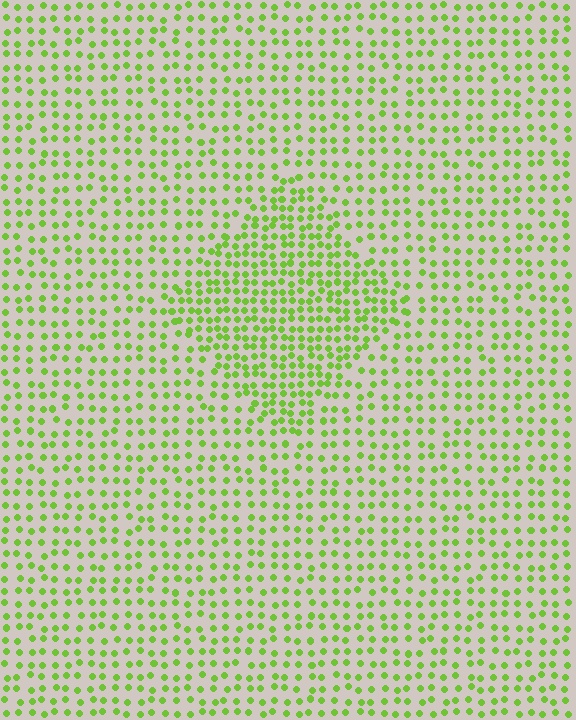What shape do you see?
I see a diamond.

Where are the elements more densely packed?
The elements are more densely packed inside the diamond boundary.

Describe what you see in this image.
The image contains small lime elements arranged at two different densities. A diamond-shaped region is visible where the elements are more densely packed than the surrounding area.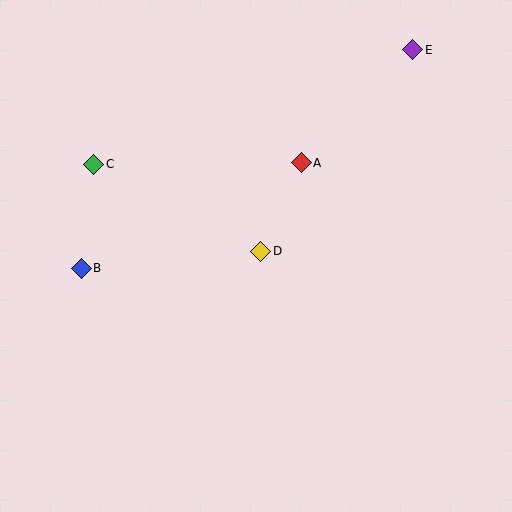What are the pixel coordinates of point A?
Point A is at (301, 163).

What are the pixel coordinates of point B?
Point B is at (81, 268).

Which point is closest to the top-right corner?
Point E is closest to the top-right corner.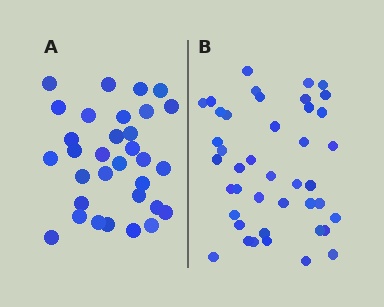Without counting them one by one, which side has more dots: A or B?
Region B (the right region) has more dots.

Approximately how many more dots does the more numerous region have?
Region B has roughly 10 or so more dots than region A.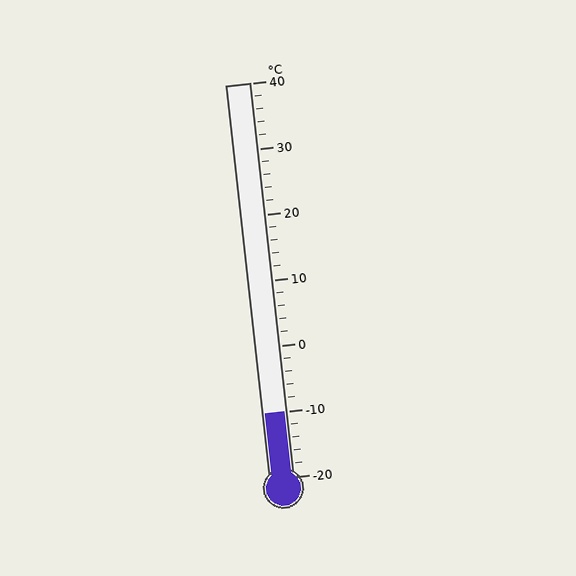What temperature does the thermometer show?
The thermometer shows approximately -10°C.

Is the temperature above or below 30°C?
The temperature is below 30°C.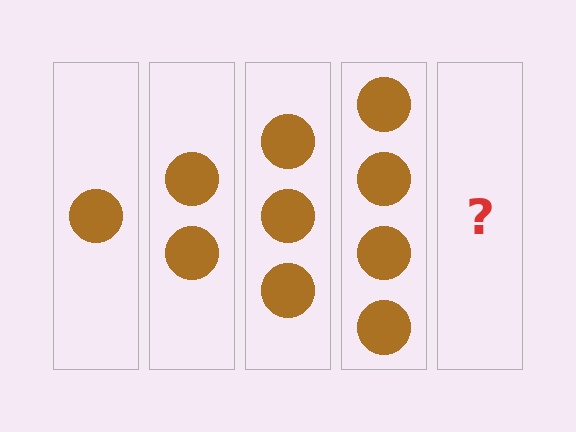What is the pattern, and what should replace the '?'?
The pattern is that each step adds one more circle. The '?' should be 5 circles.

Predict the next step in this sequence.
The next step is 5 circles.